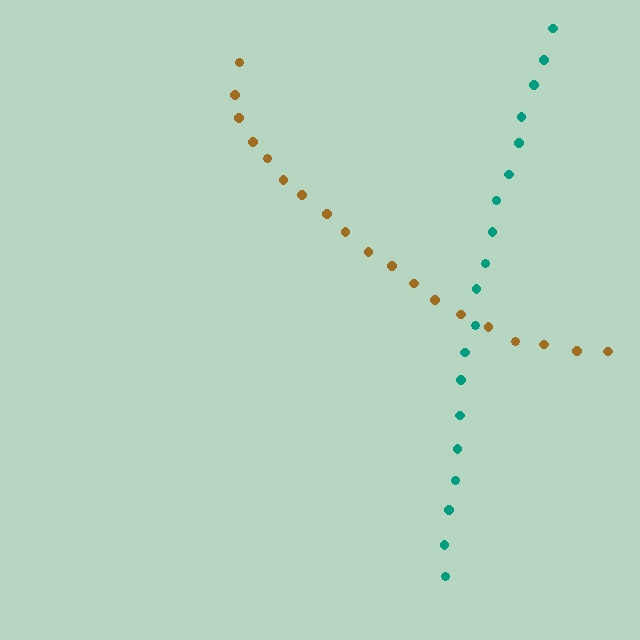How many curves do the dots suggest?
There are 2 distinct paths.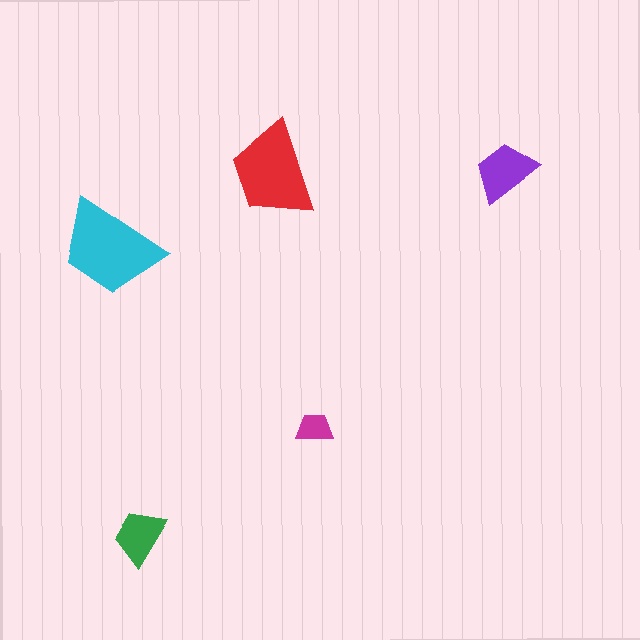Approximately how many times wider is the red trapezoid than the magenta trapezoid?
About 2.5 times wider.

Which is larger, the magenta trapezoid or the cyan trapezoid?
The cyan one.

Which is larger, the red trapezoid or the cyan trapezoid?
The cyan one.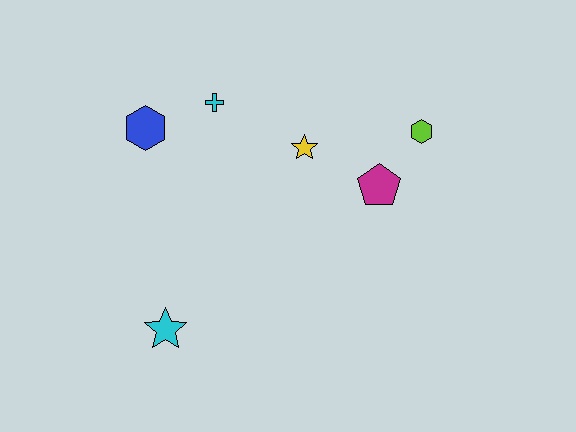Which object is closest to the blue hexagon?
The cyan cross is closest to the blue hexagon.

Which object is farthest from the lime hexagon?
The cyan star is farthest from the lime hexagon.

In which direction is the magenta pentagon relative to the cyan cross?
The magenta pentagon is to the right of the cyan cross.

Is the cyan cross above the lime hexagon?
Yes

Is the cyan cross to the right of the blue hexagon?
Yes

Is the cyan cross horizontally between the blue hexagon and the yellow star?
Yes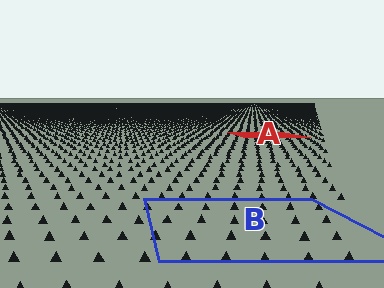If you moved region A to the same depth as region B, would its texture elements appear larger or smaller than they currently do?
They would appear larger. At a closer depth, the same texture elements are projected at a bigger on-screen size.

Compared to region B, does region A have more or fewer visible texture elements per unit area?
Region A has more texture elements per unit area — they are packed more densely because it is farther away.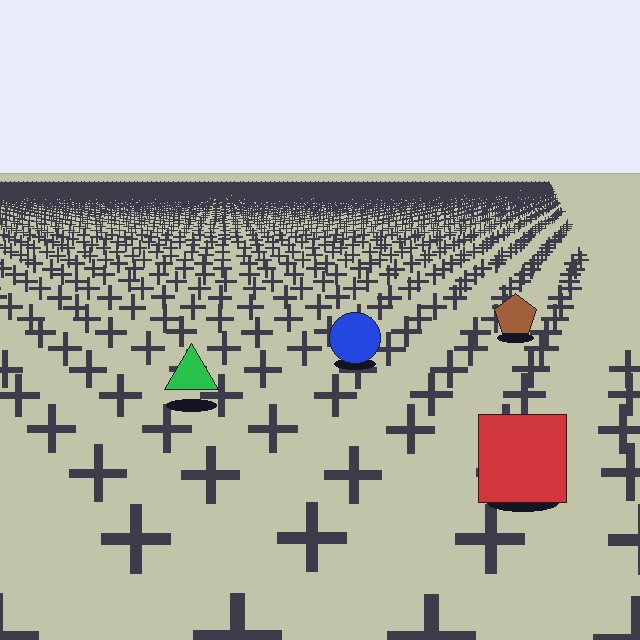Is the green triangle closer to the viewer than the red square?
No. The red square is closer — you can tell from the texture gradient: the ground texture is coarser near it.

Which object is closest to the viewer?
The red square is closest. The texture marks near it are larger and more spread out.